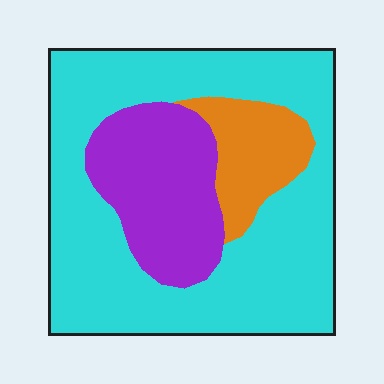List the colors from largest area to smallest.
From largest to smallest: cyan, purple, orange.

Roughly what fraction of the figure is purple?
Purple takes up about one quarter (1/4) of the figure.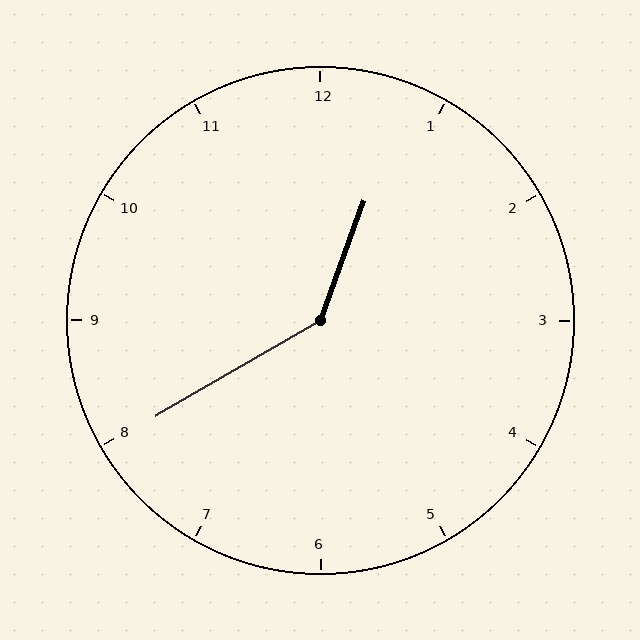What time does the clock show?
12:40.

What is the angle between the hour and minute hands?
Approximately 140 degrees.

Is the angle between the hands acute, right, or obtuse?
It is obtuse.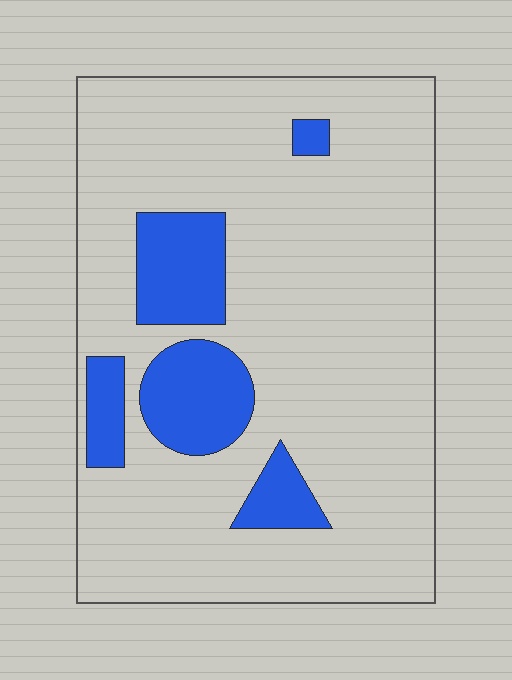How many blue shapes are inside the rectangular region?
5.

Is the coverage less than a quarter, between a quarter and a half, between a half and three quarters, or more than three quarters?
Less than a quarter.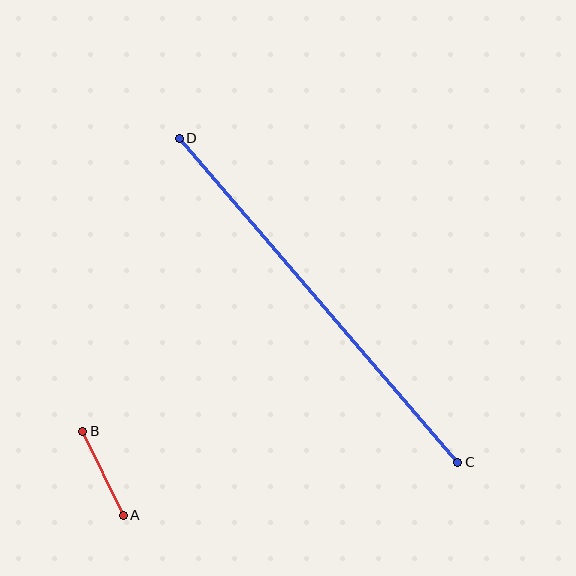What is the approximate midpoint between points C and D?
The midpoint is at approximately (318, 300) pixels.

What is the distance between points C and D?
The distance is approximately 427 pixels.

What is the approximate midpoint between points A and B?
The midpoint is at approximately (103, 473) pixels.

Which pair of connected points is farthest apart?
Points C and D are farthest apart.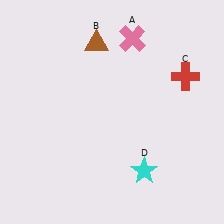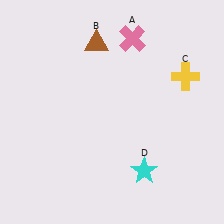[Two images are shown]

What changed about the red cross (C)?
In Image 1, C is red. In Image 2, it changed to yellow.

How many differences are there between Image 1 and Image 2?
There is 1 difference between the two images.